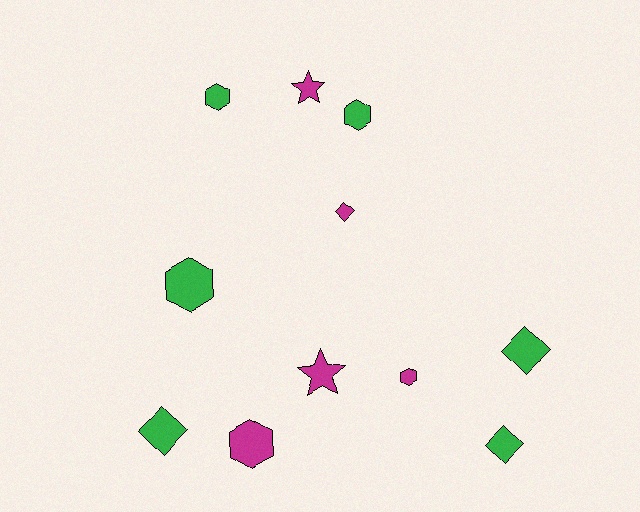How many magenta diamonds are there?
There is 1 magenta diamond.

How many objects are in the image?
There are 11 objects.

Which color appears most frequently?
Green, with 6 objects.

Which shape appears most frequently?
Hexagon, with 5 objects.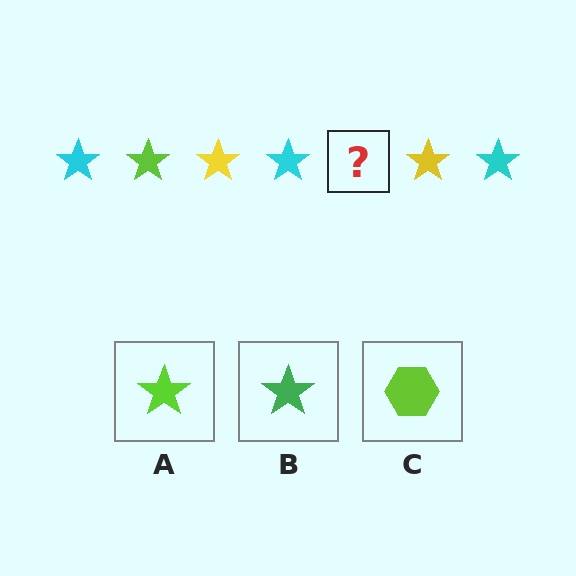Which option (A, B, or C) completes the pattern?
A.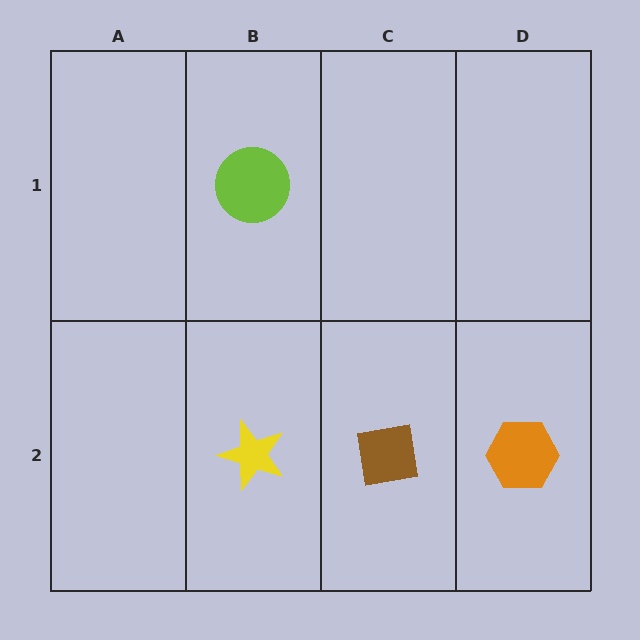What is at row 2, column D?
An orange hexagon.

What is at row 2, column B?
A yellow star.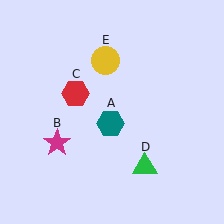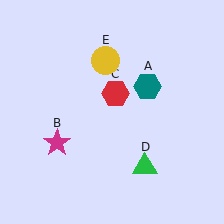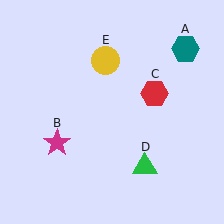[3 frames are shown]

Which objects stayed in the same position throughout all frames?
Magenta star (object B) and green triangle (object D) and yellow circle (object E) remained stationary.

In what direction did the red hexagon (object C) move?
The red hexagon (object C) moved right.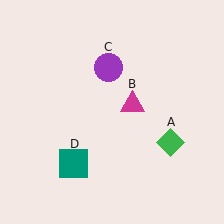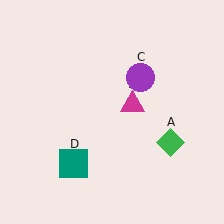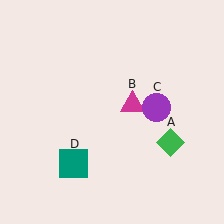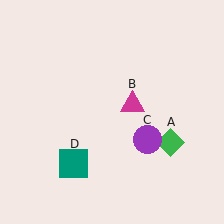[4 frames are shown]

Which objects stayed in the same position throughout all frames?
Green diamond (object A) and magenta triangle (object B) and teal square (object D) remained stationary.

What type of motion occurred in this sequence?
The purple circle (object C) rotated clockwise around the center of the scene.